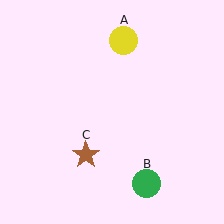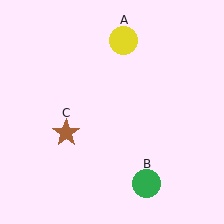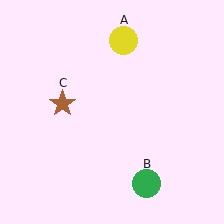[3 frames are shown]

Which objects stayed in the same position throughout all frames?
Yellow circle (object A) and green circle (object B) remained stationary.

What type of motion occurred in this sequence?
The brown star (object C) rotated clockwise around the center of the scene.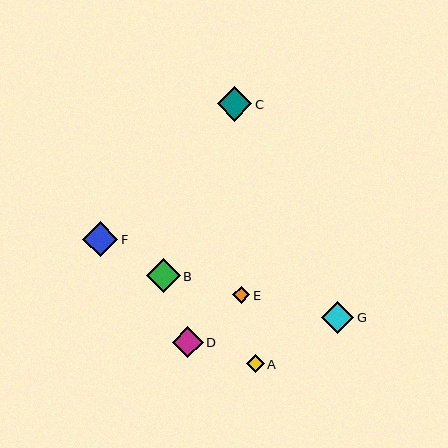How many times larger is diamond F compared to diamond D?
Diamond F is approximately 1.1 times the size of diamond D.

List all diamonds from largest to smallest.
From largest to smallest: C, F, B, G, D, A, E.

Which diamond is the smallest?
Diamond E is the smallest with a size of approximately 17 pixels.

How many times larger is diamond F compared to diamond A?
Diamond F is approximately 1.9 times the size of diamond A.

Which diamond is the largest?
Diamond C is the largest with a size of approximately 35 pixels.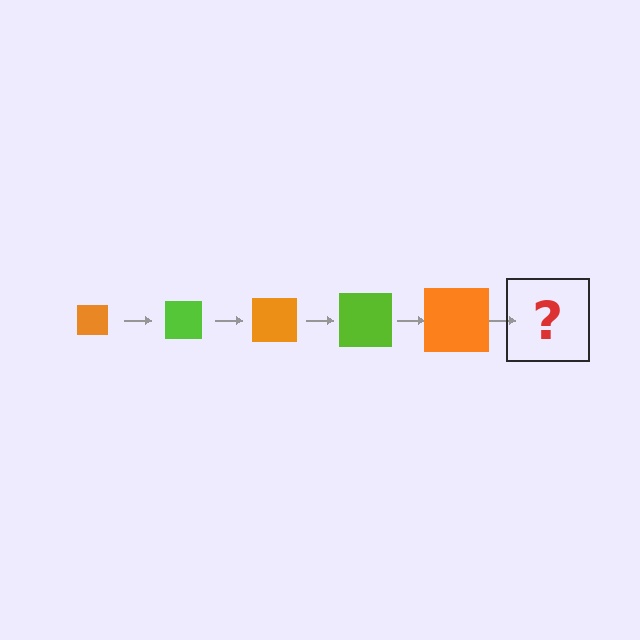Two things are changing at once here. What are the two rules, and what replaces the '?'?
The two rules are that the square grows larger each step and the color cycles through orange and lime. The '?' should be a lime square, larger than the previous one.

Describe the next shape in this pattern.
It should be a lime square, larger than the previous one.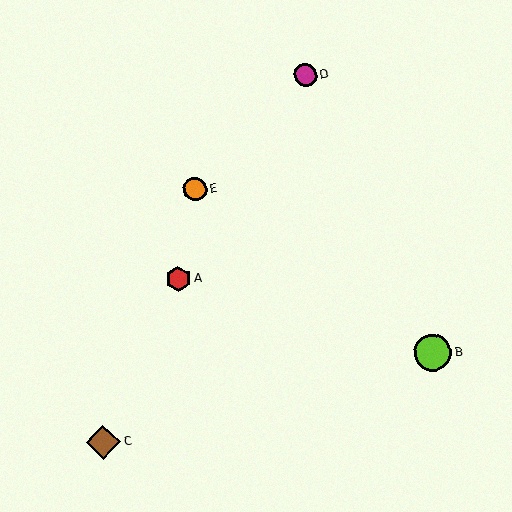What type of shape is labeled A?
Shape A is a red hexagon.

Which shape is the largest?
The lime circle (labeled B) is the largest.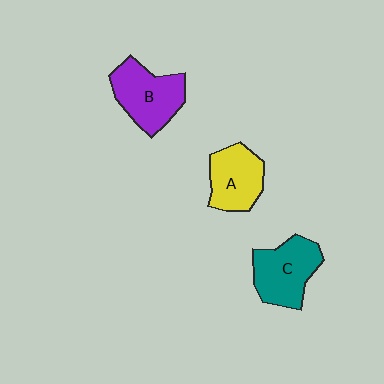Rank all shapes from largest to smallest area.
From largest to smallest: B (purple), C (teal), A (yellow).